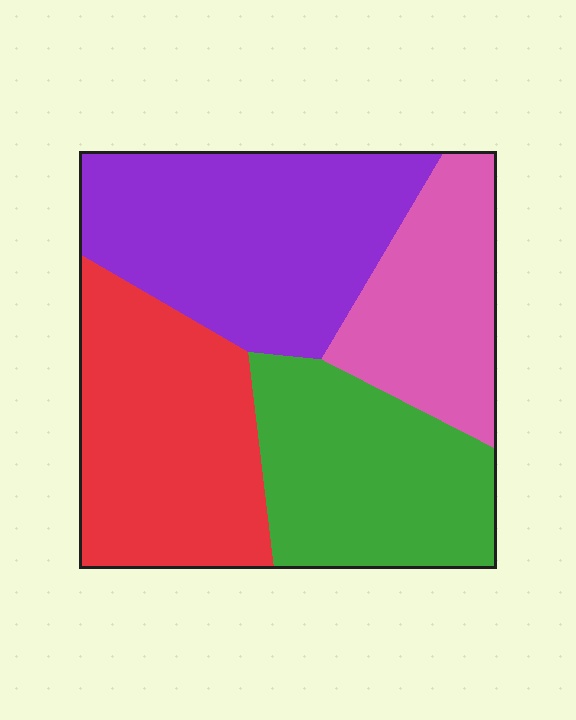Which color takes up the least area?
Pink, at roughly 20%.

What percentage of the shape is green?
Green takes up about one quarter (1/4) of the shape.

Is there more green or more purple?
Purple.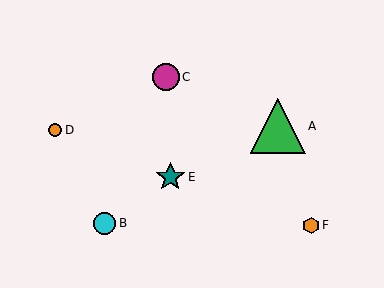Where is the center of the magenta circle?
The center of the magenta circle is at (166, 77).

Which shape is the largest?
The green triangle (labeled A) is the largest.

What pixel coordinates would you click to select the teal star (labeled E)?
Click at (170, 177) to select the teal star E.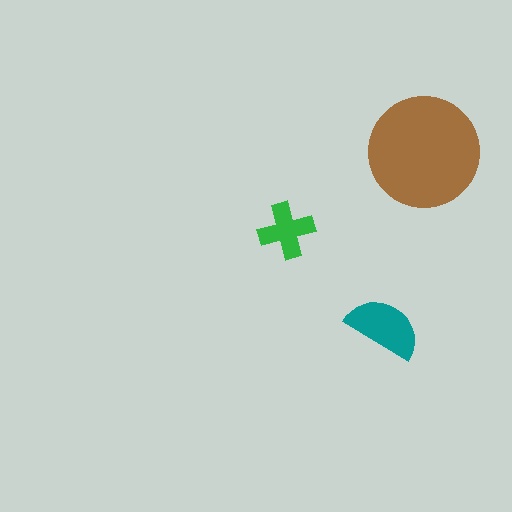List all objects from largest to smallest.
The brown circle, the teal semicircle, the green cross.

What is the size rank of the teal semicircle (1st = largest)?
2nd.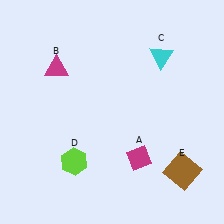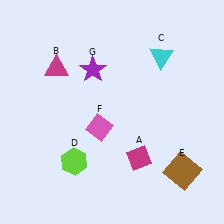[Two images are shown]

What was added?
A pink diamond (F), a purple star (G) were added in Image 2.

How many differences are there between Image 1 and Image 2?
There are 2 differences between the two images.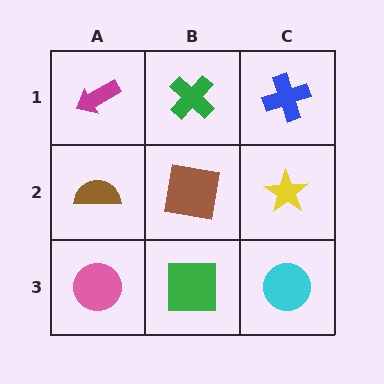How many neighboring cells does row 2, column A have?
3.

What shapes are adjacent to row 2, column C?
A blue cross (row 1, column C), a cyan circle (row 3, column C), a brown square (row 2, column B).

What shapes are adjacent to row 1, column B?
A brown square (row 2, column B), a magenta arrow (row 1, column A), a blue cross (row 1, column C).